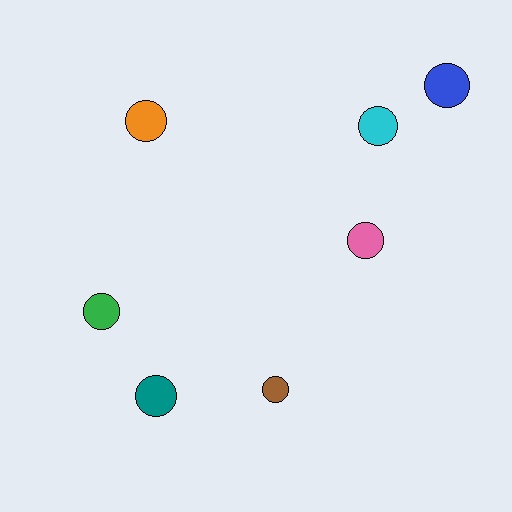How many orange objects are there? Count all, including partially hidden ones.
There is 1 orange object.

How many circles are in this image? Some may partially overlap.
There are 7 circles.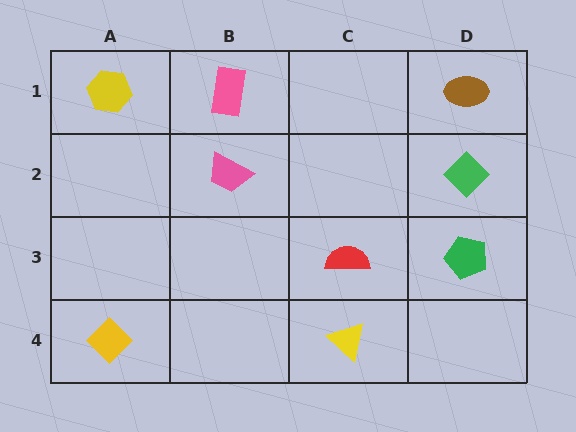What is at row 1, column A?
A yellow hexagon.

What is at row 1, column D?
A brown ellipse.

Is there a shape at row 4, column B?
No, that cell is empty.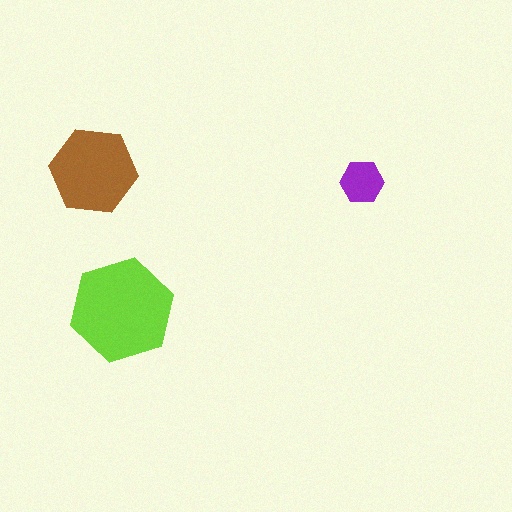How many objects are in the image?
There are 3 objects in the image.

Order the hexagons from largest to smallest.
the lime one, the brown one, the purple one.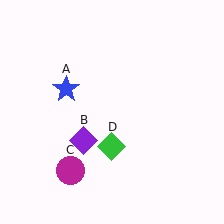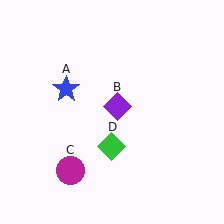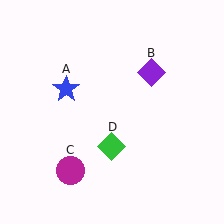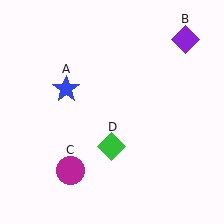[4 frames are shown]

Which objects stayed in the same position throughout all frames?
Blue star (object A) and magenta circle (object C) and green diamond (object D) remained stationary.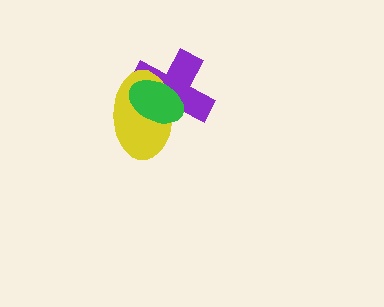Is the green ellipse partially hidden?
No, no other shape covers it.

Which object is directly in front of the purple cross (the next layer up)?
The yellow ellipse is directly in front of the purple cross.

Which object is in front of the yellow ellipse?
The green ellipse is in front of the yellow ellipse.